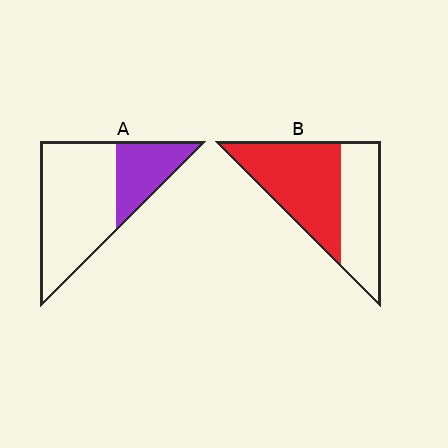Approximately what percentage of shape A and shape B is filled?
A is approximately 30% and B is approximately 60%.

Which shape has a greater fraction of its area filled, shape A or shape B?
Shape B.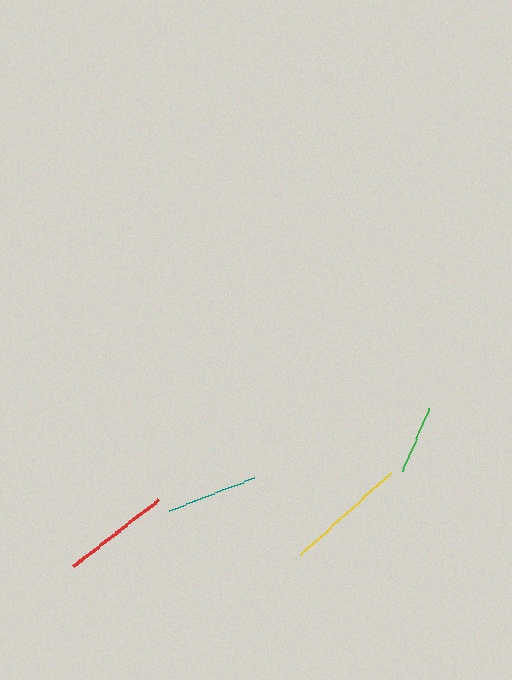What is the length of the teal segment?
The teal segment is approximately 91 pixels long.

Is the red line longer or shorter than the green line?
The red line is longer than the green line.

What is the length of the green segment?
The green segment is approximately 69 pixels long.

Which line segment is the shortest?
The green line is the shortest at approximately 69 pixels.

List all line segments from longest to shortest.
From longest to shortest: yellow, red, teal, green.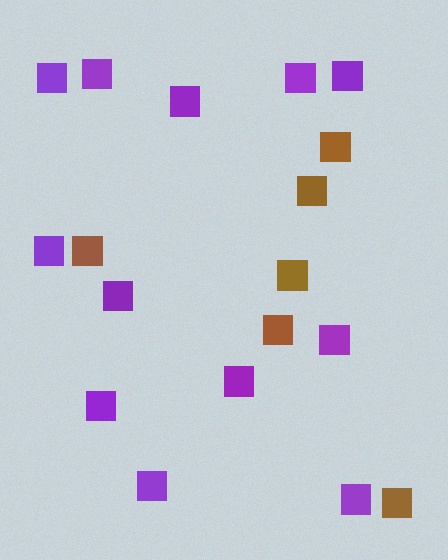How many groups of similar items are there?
There are 2 groups: one group of brown squares (6) and one group of purple squares (12).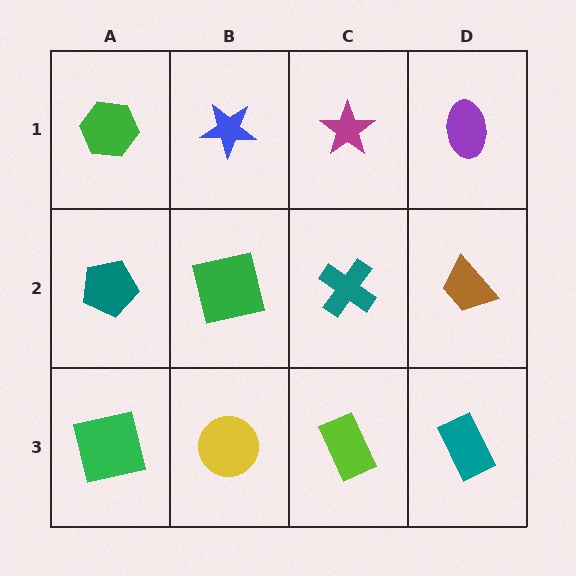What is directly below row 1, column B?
A green square.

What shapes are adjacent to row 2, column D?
A purple ellipse (row 1, column D), a teal rectangle (row 3, column D), a teal cross (row 2, column C).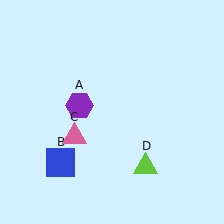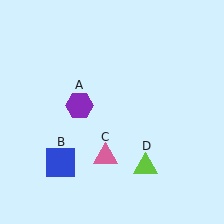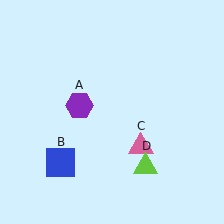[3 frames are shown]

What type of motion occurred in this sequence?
The pink triangle (object C) rotated counterclockwise around the center of the scene.